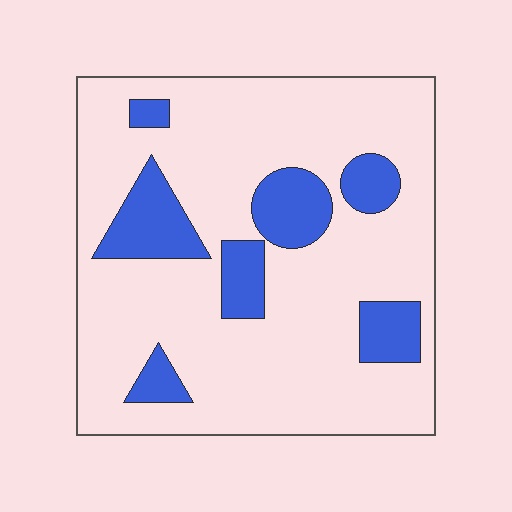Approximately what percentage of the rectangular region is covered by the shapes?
Approximately 20%.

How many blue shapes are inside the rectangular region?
7.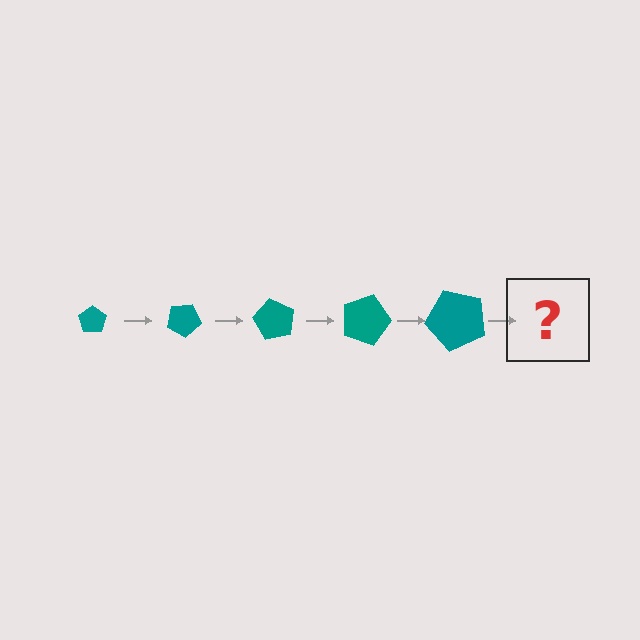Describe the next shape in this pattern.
It should be a pentagon, larger than the previous one and rotated 150 degrees from the start.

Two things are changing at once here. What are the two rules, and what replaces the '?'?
The two rules are that the pentagon grows larger each step and it rotates 30 degrees each step. The '?' should be a pentagon, larger than the previous one and rotated 150 degrees from the start.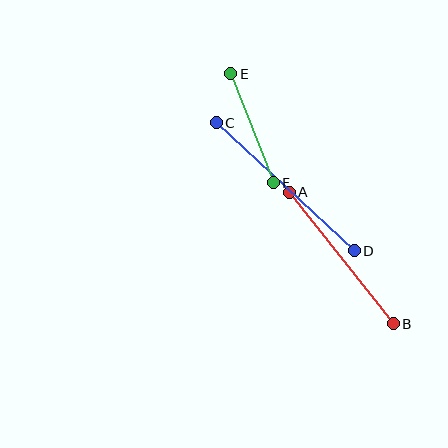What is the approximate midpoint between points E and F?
The midpoint is at approximately (252, 128) pixels.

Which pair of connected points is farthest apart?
Points C and D are farthest apart.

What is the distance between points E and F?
The distance is approximately 117 pixels.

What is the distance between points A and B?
The distance is approximately 168 pixels.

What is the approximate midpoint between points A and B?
The midpoint is at approximately (341, 258) pixels.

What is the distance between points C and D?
The distance is approximately 188 pixels.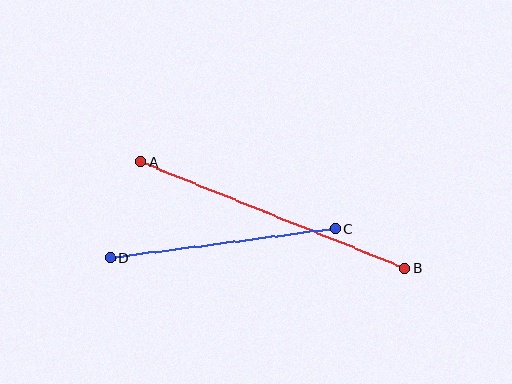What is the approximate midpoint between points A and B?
The midpoint is at approximately (273, 215) pixels.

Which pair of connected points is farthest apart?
Points A and B are farthest apart.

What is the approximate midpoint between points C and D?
The midpoint is at approximately (223, 243) pixels.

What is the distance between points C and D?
The distance is approximately 227 pixels.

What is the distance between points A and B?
The distance is approximately 285 pixels.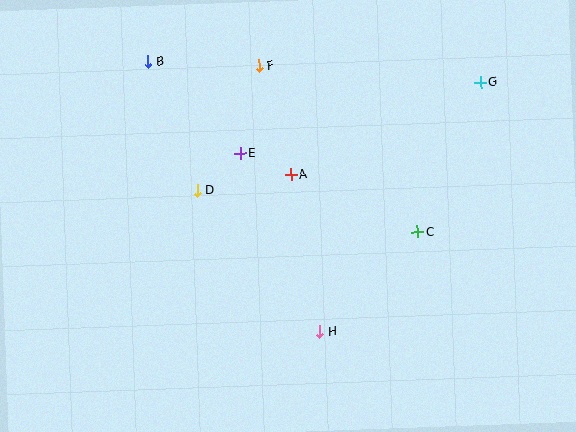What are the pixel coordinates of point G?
Point G is at (481, 82).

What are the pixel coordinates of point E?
Point E is at (240, 154).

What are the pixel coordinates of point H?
Point H is at (320, 332).